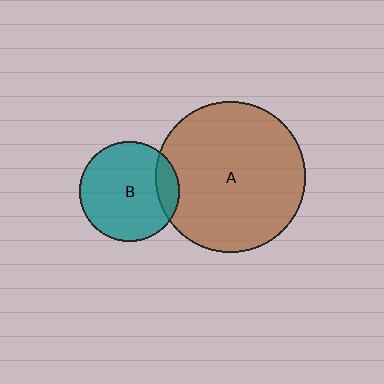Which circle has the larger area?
Circle A (brown).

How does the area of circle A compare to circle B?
Approximately 2.2 times.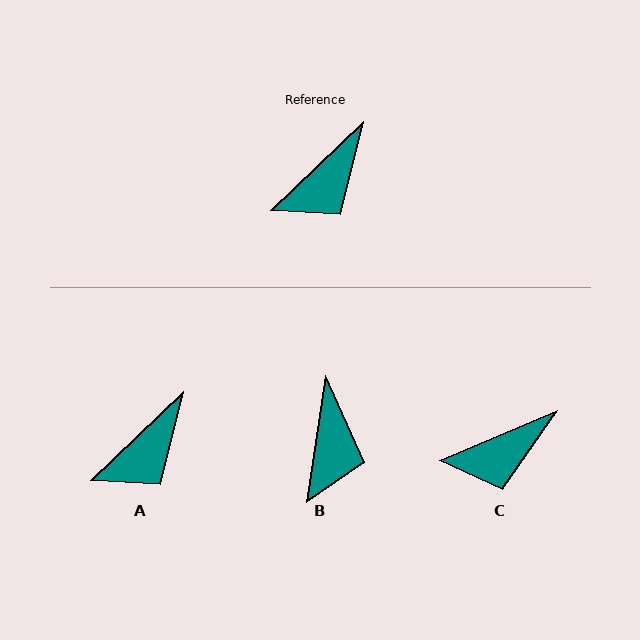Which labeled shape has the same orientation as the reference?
A.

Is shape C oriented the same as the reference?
No, it is off by about 21 degrees.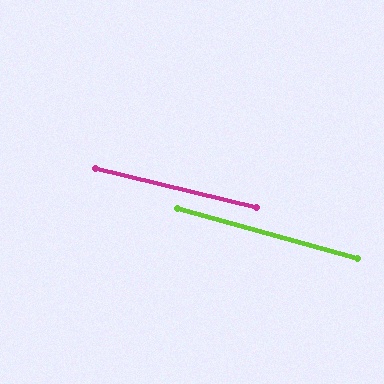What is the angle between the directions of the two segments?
Approximately 2 degrees.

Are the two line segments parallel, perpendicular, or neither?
Parallel — their directions differ by only 1.8°.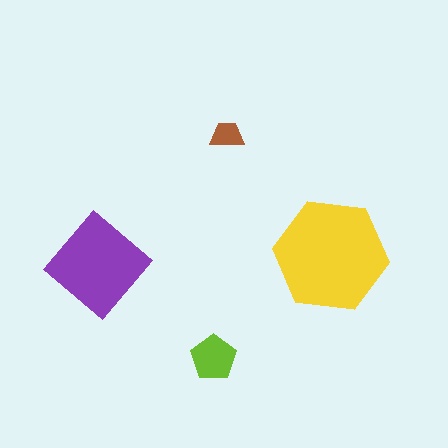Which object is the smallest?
The brown trapezoid.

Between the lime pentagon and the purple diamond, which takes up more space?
The purple diamond.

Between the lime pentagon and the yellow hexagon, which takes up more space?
The yellow hexagon.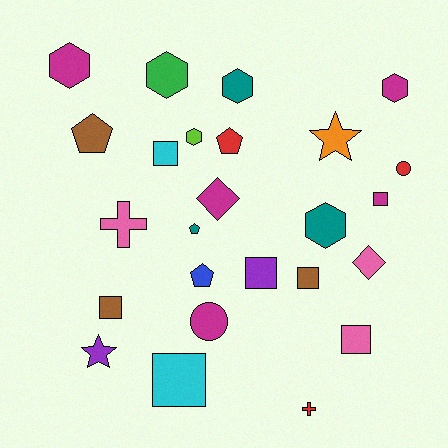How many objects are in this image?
There are 25 objects.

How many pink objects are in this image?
There are 3 pink objects.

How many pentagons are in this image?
There are 4 pentagons.